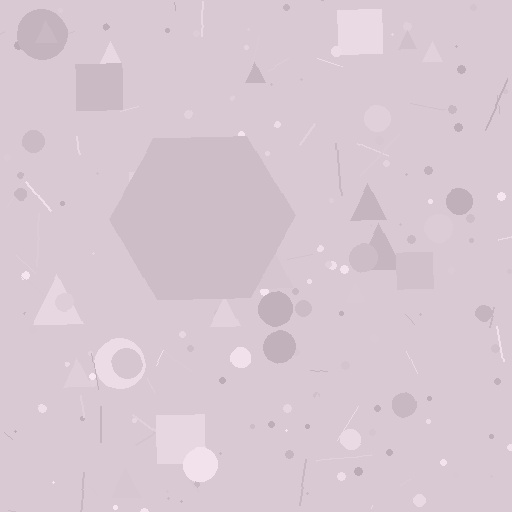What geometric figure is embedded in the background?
A hexagon is embedded in the background.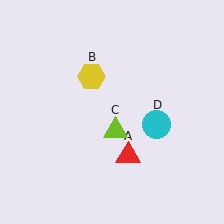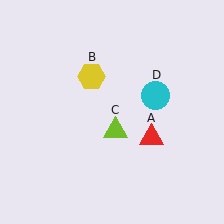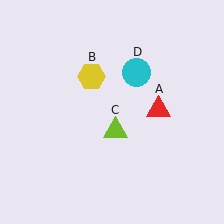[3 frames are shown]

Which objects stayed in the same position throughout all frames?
Yellow hexagon (object B) and lime triangle (object C) remained stationary.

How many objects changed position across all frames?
2 objects changed position: red triangle (object A), cyan circle (object D).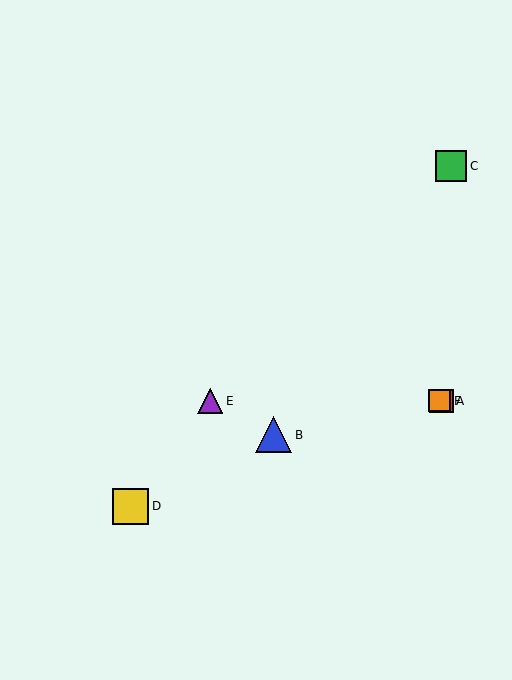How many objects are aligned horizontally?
3 objects (A, E, F) are aligned horizontally.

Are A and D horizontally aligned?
No, A is at y≈401 and D is at y≈506.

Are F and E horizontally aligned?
Yes, both are at y≈401.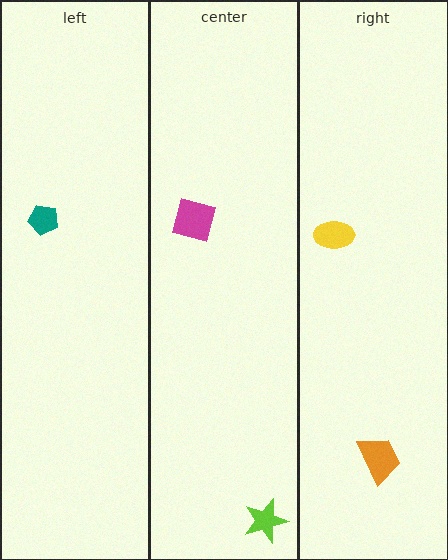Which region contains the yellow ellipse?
The right region.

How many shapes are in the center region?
2.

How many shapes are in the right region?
2.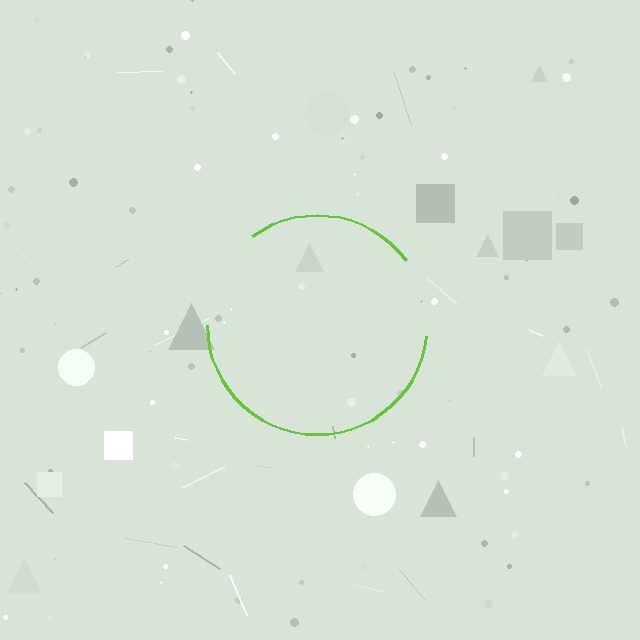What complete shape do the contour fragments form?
The contour fragments form a circle.